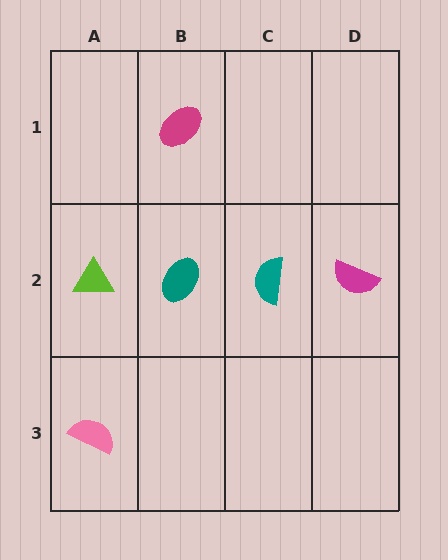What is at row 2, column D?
A magenta semicircle.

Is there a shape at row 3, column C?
No, that cell is empty.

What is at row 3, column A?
A pink semicircle.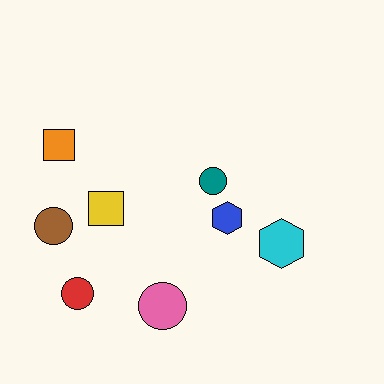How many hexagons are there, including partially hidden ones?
There are 2 hexagons.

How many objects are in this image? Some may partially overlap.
There are 8 objects.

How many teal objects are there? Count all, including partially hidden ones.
There is 1 teal object.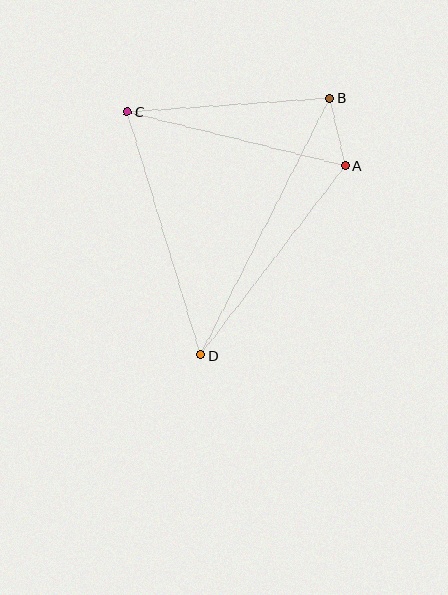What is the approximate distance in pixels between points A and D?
The distance between A and D is approximately 238 pixels.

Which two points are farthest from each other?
Points B and D are farthest from each other.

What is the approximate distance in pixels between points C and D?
The distance between C and D is approximately 254 pixels.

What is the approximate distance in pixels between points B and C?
The distance between B and C is approximately 203 pixels.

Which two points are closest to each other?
Points A and B are closest to each other.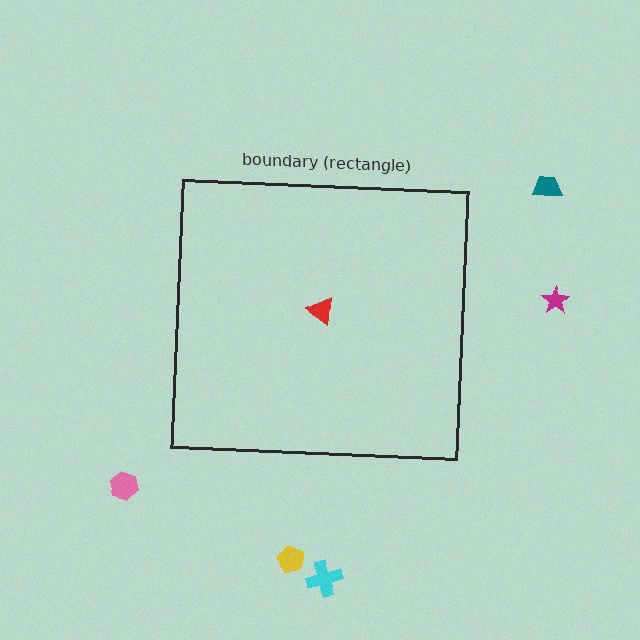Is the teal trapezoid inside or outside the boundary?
Outside.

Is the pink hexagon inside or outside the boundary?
Outside.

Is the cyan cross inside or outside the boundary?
Outside.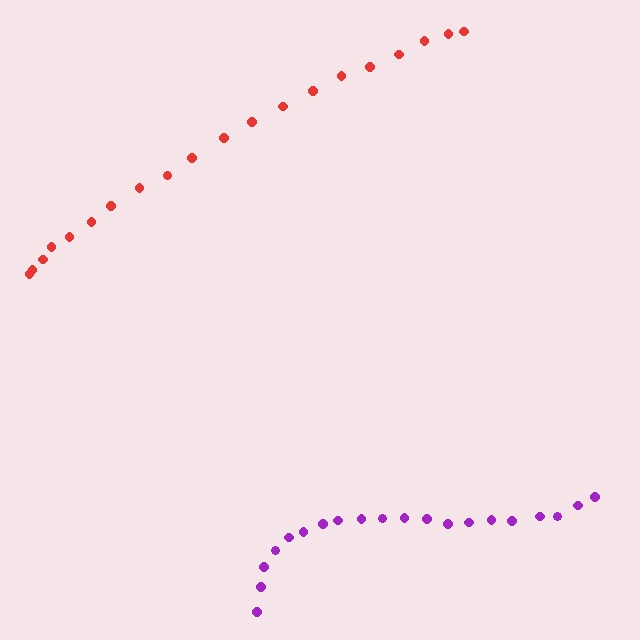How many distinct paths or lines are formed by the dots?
There are 2 distinct paths.